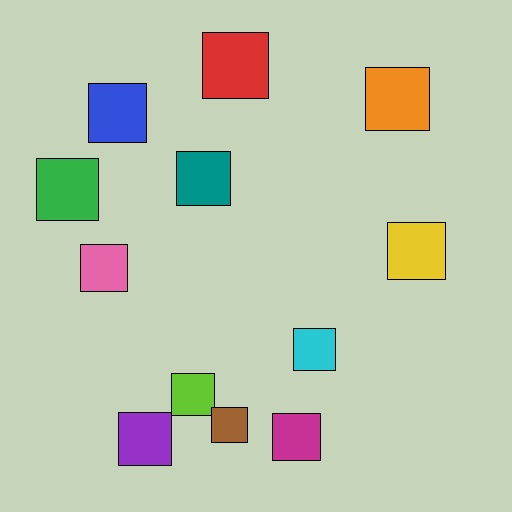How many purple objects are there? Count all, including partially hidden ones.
There is 1 purple object.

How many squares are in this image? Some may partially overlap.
There are 12 squares.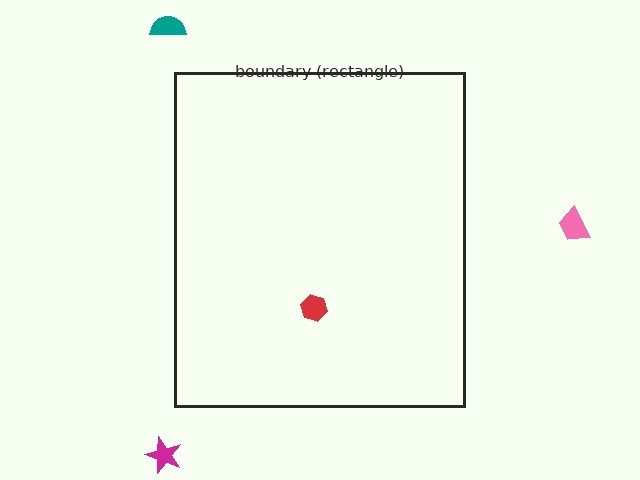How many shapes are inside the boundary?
1 inside, 3 outside.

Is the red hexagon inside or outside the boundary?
Inside.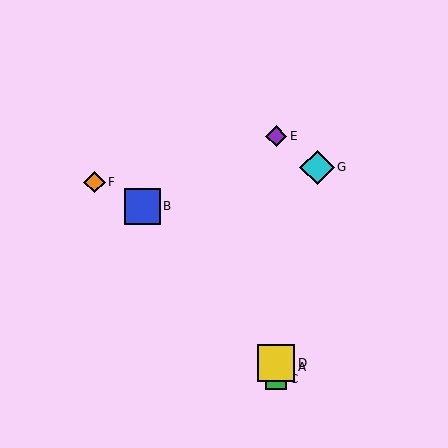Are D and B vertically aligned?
No, D is at x≈276 and B is at x≈143.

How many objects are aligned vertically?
4 objects (A, C, D, E) are aligned vertically.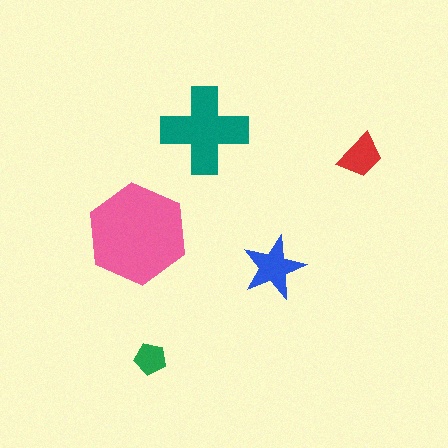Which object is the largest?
The pink hexagon.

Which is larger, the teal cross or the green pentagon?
The teal cross.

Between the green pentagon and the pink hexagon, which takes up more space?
The pink hexagon.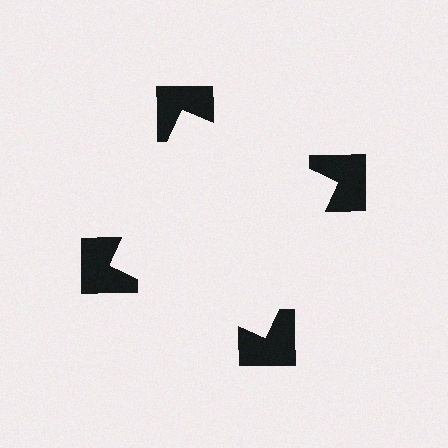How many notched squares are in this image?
There are 4 — one at each vertex of the illusory square.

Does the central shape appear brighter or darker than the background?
It typically appears slightly brighter than the background, even though no actual brightness change is drawn.